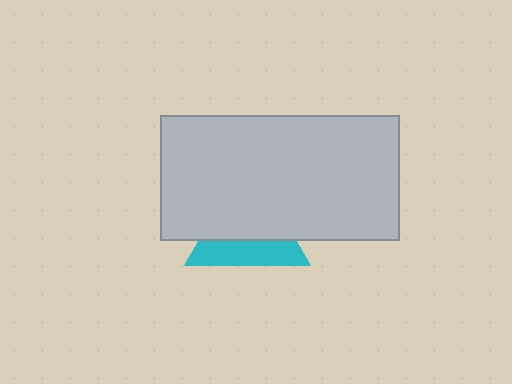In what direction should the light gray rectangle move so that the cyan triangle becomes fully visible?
The light gray rectangle should move up. That is the shortest direction to clear the overlap and leave the cyan triangle fully visible.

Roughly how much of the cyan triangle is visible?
A small part of it is visible (roughly 39%).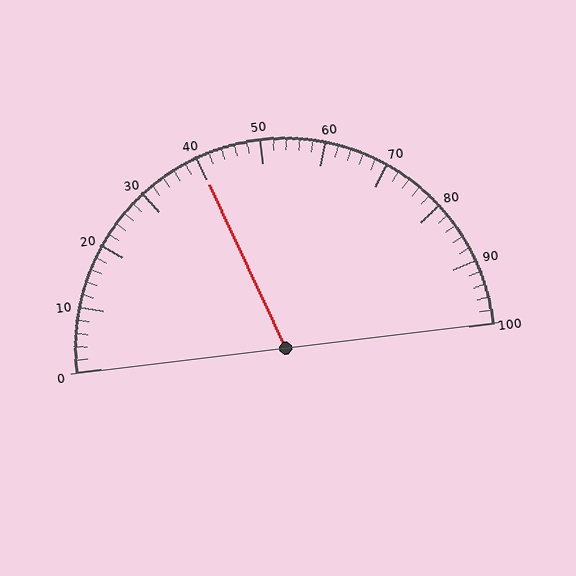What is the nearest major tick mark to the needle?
The nearest major tick mark is 40.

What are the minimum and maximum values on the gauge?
The gauge ranges from 0 to 100.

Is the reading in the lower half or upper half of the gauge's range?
The reading is in the lower half of the range (0 to 100).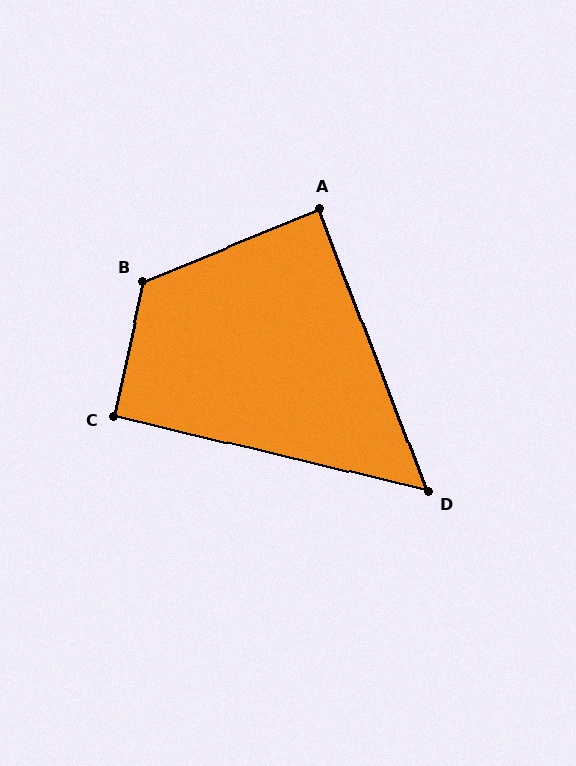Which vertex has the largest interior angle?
B, at approximately 125 degrees.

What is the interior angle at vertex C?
Approximately 91 degrees (approximately right).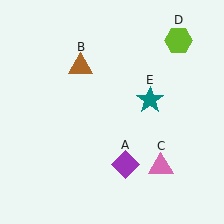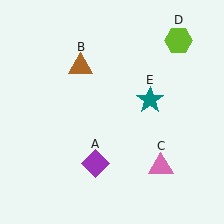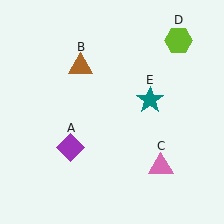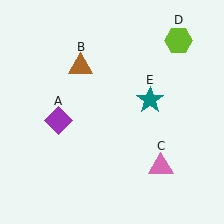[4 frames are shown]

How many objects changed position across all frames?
1 object changed position: purple diamond (object A).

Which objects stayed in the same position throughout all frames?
Brown triangle (object B) and pink triangle (object C) and lime hexagon (object D) and teal star (object E) remained stationary.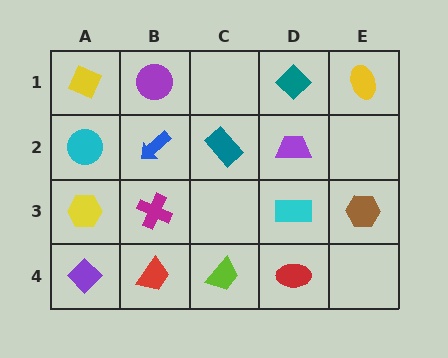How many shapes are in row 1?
4 shapes.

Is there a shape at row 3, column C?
No, that cell is empty.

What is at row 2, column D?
A purple trapezoid.